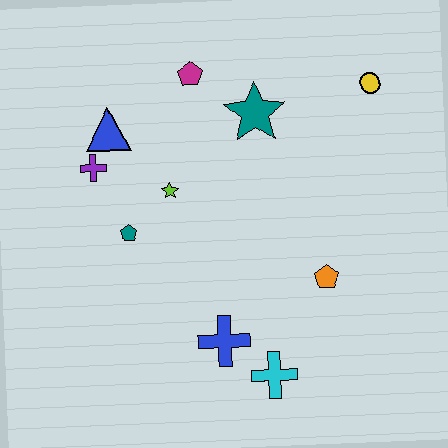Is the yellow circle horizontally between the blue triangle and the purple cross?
No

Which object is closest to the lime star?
The teal pentagon is closest to the lime star.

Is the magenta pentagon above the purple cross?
Yes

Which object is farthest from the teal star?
The cyan cross is farthest from the teal star.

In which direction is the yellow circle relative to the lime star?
The yellow circle is to the right of the lime star.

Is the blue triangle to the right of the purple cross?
Yes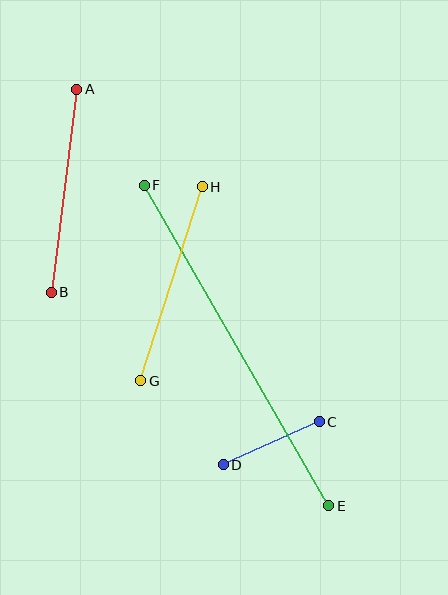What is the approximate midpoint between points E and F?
The midpoint is at approximately (236, 346) pixels.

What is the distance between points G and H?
The distance is approximately 204 pixels.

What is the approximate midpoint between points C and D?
The midpoint is at approximately (271, 443) pixels.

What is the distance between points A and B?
The distance is approximately 204 pixels.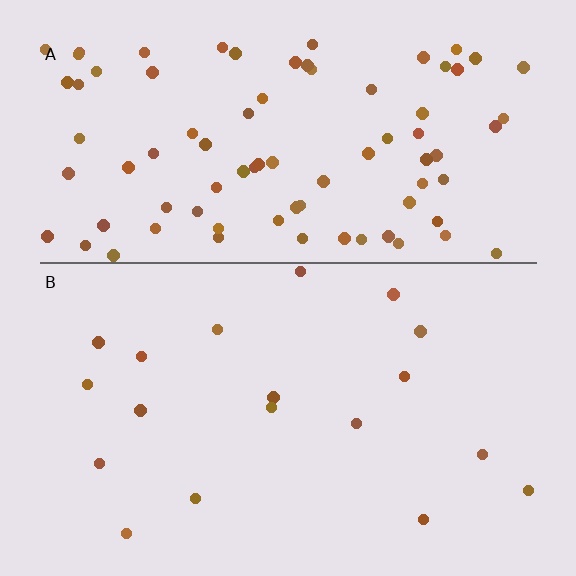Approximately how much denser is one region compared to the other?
Approximately 4.5× — region A over region B.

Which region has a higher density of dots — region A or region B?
A (the top).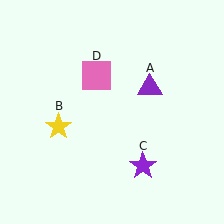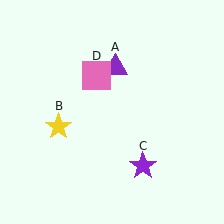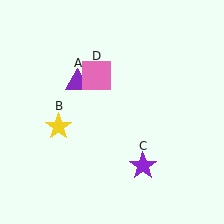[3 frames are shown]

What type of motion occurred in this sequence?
The purple triangle (object A) rotated counterclockwise around the center of the scene.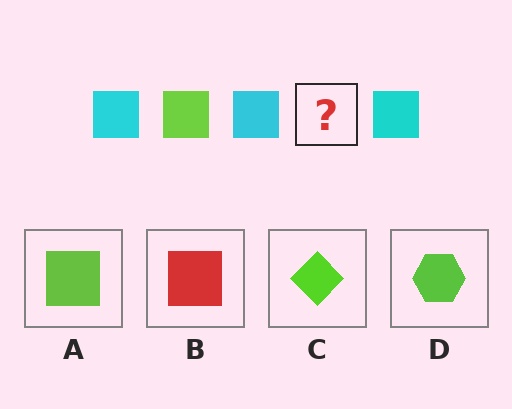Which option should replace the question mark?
Option A.